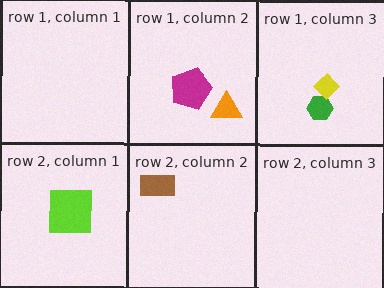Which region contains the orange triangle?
The row 1, column 2 region.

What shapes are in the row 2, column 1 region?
The lime square.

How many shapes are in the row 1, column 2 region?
2.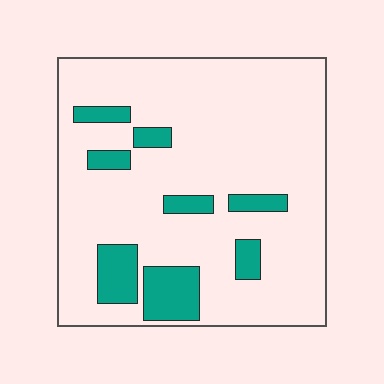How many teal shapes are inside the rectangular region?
8.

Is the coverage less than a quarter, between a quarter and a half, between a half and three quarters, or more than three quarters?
Less than a quarter.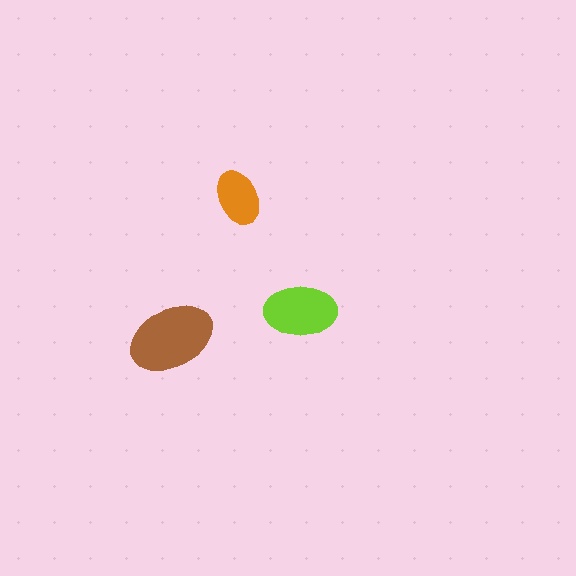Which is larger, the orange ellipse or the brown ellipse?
The brown one.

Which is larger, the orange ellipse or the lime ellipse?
The lime one.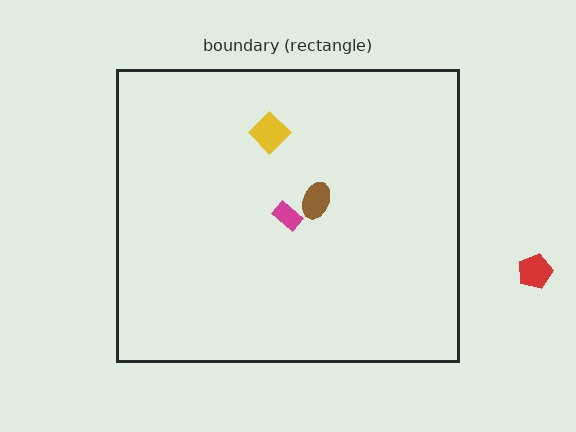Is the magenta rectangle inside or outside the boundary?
Inside.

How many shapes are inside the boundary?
3 inside, 1 outside.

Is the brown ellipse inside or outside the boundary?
Inside.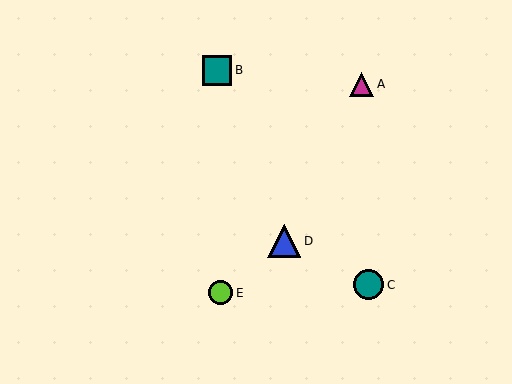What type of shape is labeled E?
Shape E is a lime circle.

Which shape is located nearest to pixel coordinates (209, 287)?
The lime circle (labeled E) at (221, 293) is nearest to that location.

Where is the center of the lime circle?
The center of the lime circle is at (221, 293).